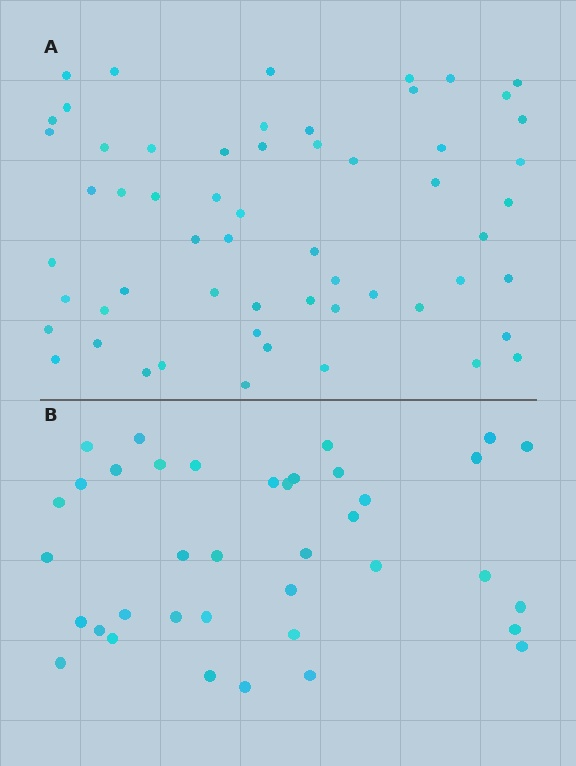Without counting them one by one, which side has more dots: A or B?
Region A (the top region) has more dots.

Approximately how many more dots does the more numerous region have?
Region A has approximately 20 more dots than region B.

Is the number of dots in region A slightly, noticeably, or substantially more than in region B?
Region A has substantially more. The ratio is roughly 1.5 to 1.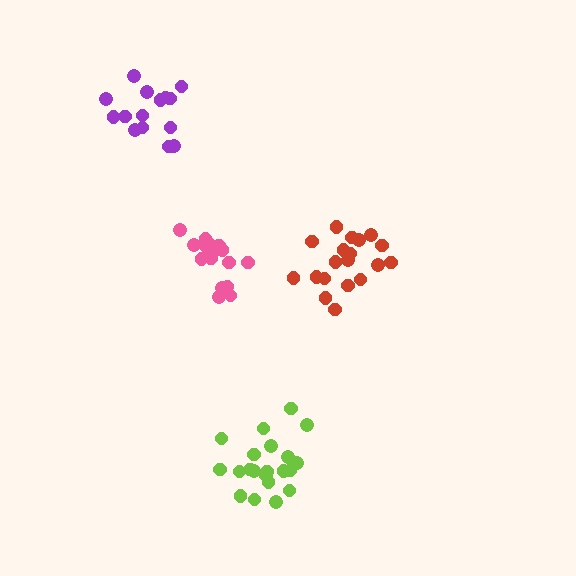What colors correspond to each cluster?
The clusters are colored: pink, red, purple, lime.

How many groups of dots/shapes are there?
There are 4 groups.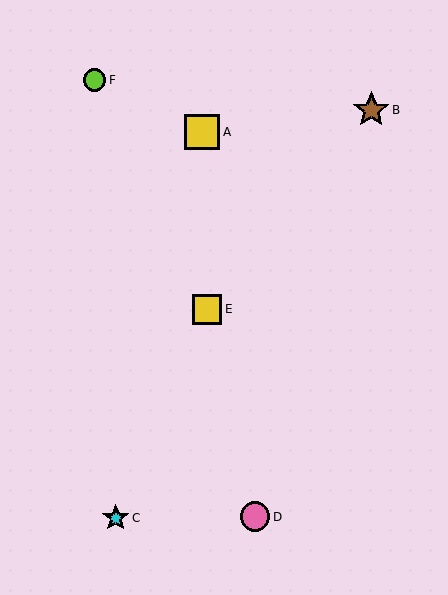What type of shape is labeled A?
Shape A is a yellow square.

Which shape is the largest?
The brown star (labeled B) is the largest.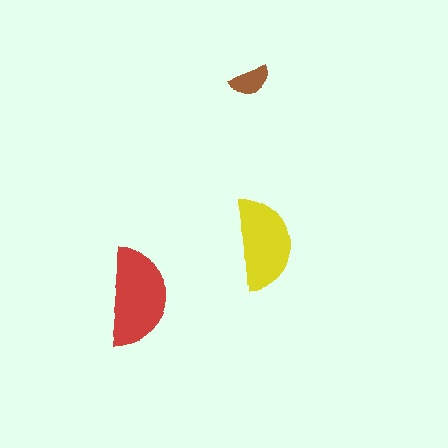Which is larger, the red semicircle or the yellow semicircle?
The red one.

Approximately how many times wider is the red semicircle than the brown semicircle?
About 2.5 times wider.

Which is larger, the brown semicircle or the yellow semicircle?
The yellow one.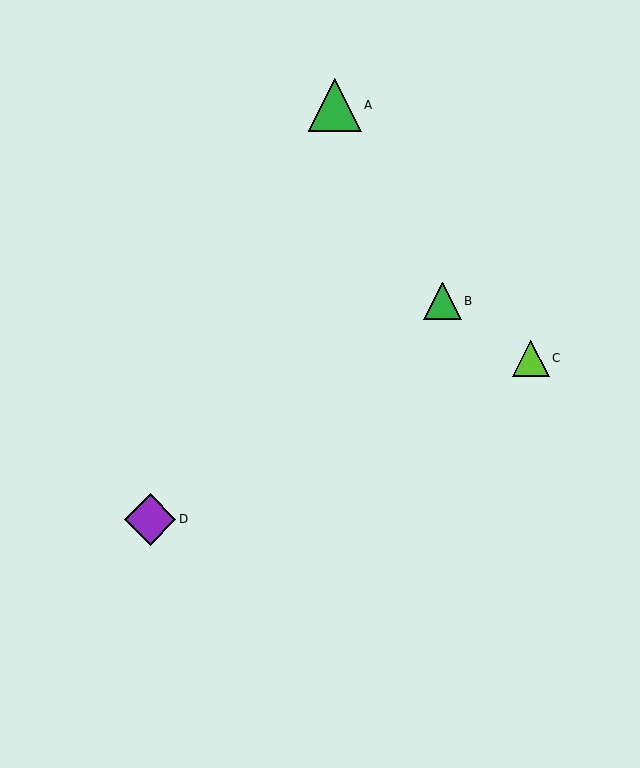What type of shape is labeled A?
Shape A is a green triangle.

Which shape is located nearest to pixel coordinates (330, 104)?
The green triangle (labeled A) at (335, 105) is nearest to that location.